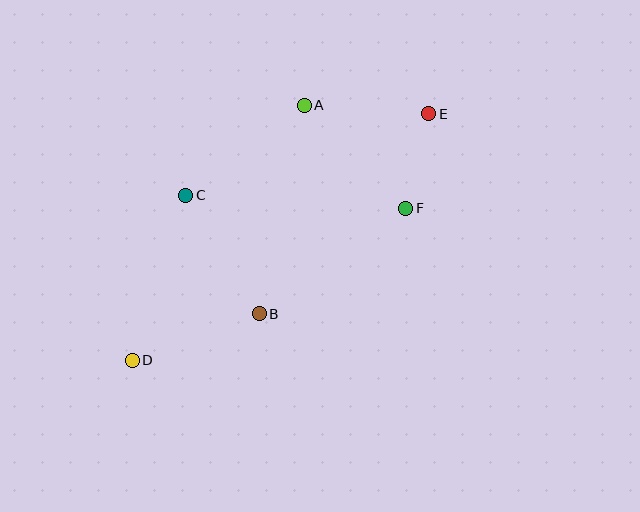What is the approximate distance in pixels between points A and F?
The distance between A and F is approximately 145 pixels.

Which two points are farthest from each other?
Points D and E are farthest from each other.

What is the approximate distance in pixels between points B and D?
The distance between B and D is approximately 135 pixels.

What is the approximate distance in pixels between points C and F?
The distance between C and F is approximately 221 pixels.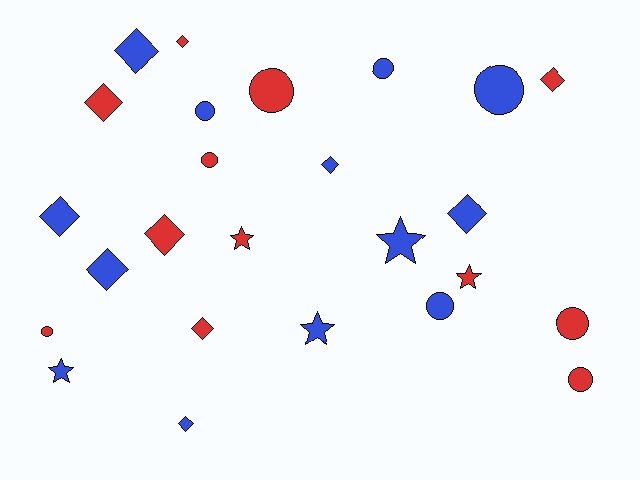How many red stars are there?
There are 2 red stars.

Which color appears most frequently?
Blue, with 13 objects.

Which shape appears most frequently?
Diamond, with 11 objects.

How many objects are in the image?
There are 25 objects.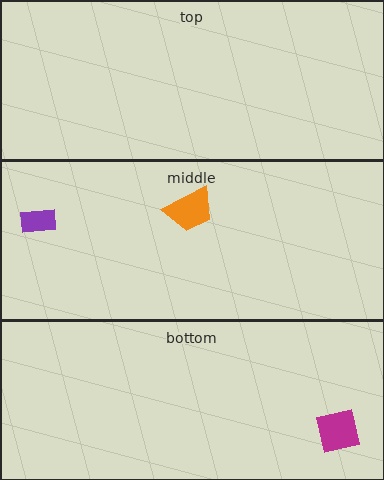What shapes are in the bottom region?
The magenta square.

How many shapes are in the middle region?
2.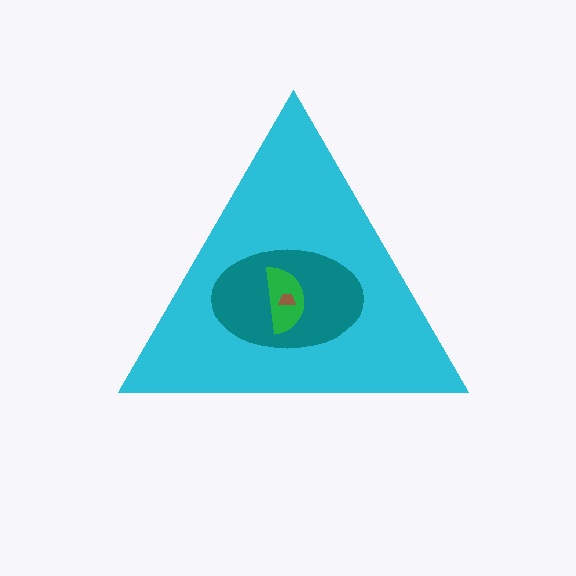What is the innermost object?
The brown trapezoid.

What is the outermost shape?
The cyan triangle.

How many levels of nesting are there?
4.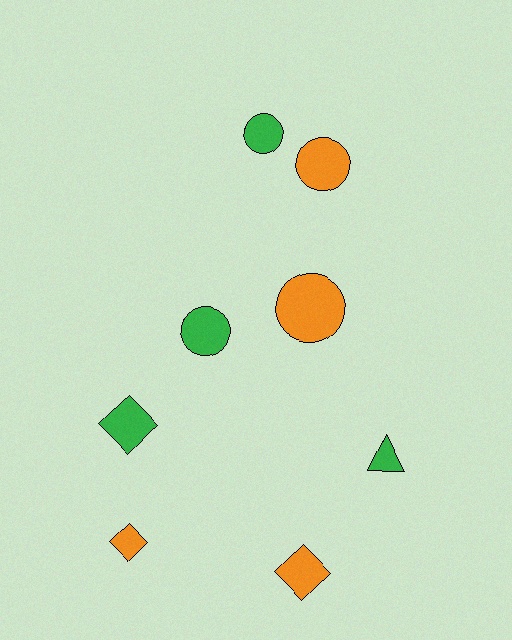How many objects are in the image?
There are 8 objects.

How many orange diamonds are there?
There are 2 orange diamonds.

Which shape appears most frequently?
Circle, with 4 objects.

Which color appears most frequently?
Orange, with 4 objects.